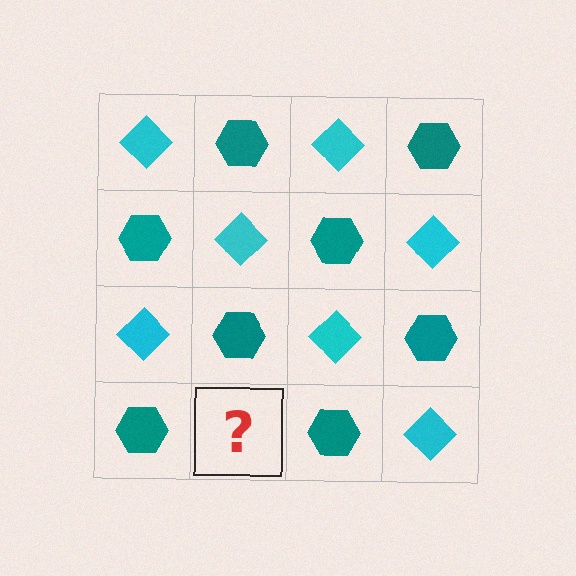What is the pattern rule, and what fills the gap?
The rule is that it alternates cyan diamond and teal hexagon in a checkerboard pattern. The gap should be filled with a cyan diamond.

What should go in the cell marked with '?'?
The missing cell should contain a cyan diamond.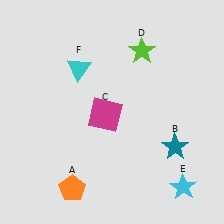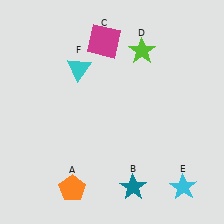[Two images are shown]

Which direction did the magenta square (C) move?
The magenta square (C) moved up.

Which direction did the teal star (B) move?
The teal star (B) moved left.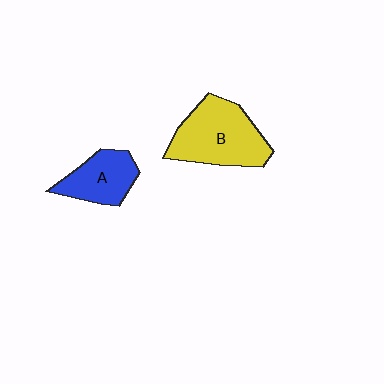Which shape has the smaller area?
Shape A (blue).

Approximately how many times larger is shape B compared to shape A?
Approximately 1.6 times.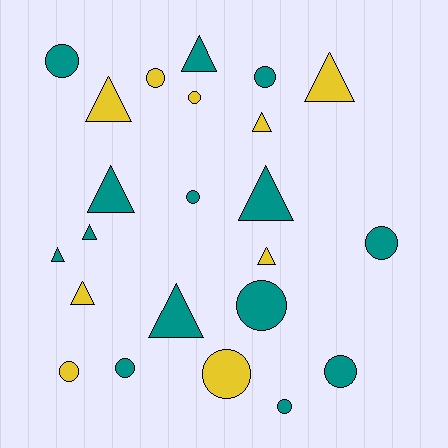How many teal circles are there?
There are 8 teal circles.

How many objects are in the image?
There are 23 objects.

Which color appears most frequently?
Teal, with 14 objects.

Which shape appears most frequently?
Circle, with 12 objects.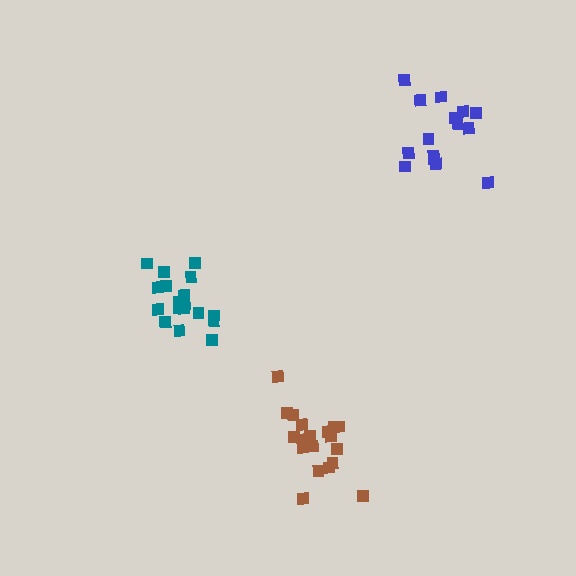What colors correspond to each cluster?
The clusters are colored: brown, teal, blue.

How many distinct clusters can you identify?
There are 3 distinct clusters.